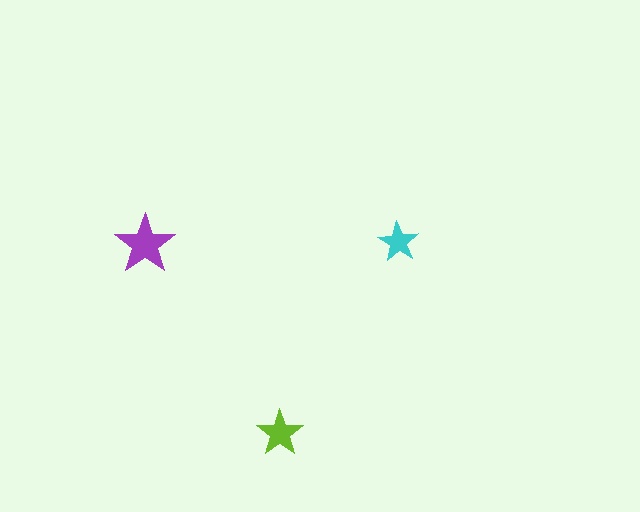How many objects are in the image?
There are 3 objects in the image.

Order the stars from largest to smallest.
the purple one, the lime one, the cyan one.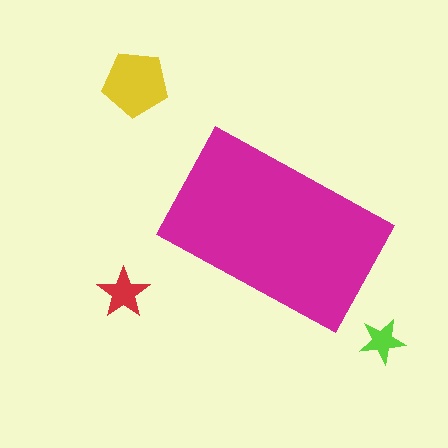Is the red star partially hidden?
No, the red star is fully visible.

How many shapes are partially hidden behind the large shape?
0 shapes are partially hidden.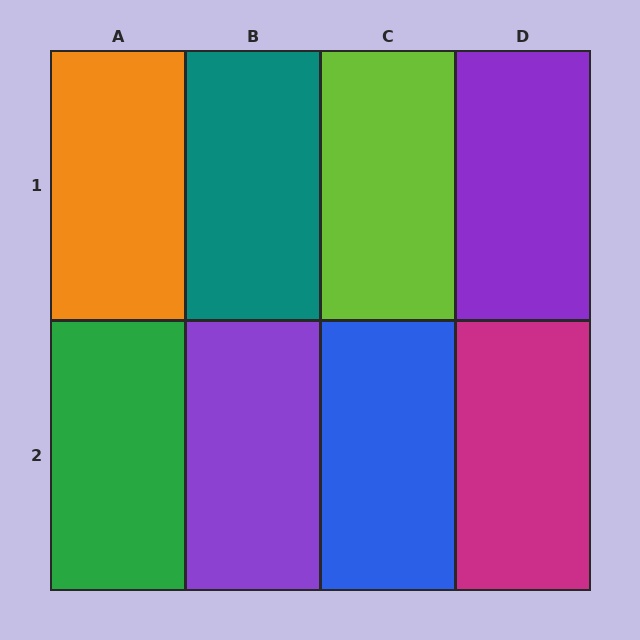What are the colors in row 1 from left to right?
Orange, teal, lime, purple.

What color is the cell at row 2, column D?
Magenta.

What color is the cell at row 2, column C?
Blue.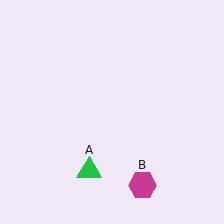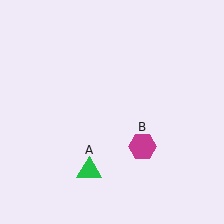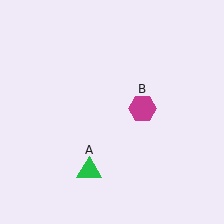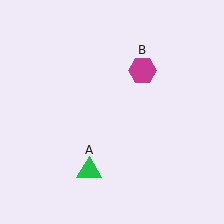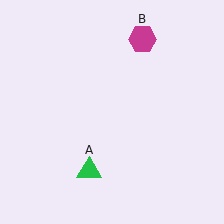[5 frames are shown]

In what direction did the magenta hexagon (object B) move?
The magenta hexagon (object B) moved up.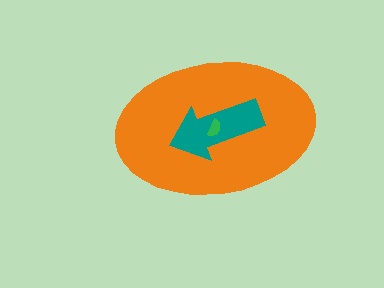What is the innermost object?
The green semicircle.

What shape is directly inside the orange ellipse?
The teal arrow.